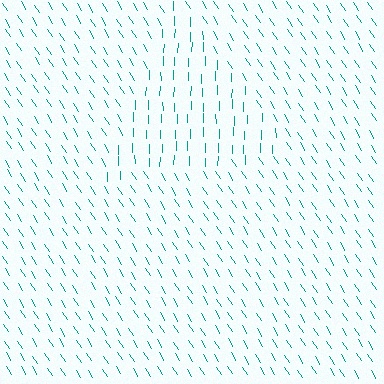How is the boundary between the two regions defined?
The boundary is defined purely by a change in line orientation (approximately 33 degrees difference). All lines are the same color and thickness.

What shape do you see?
I see a triangle.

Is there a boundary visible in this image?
Yes, there is a texture boundary formed by a change in line orientation.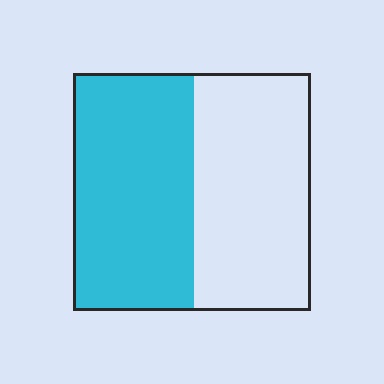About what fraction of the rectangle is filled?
About one half (1/2).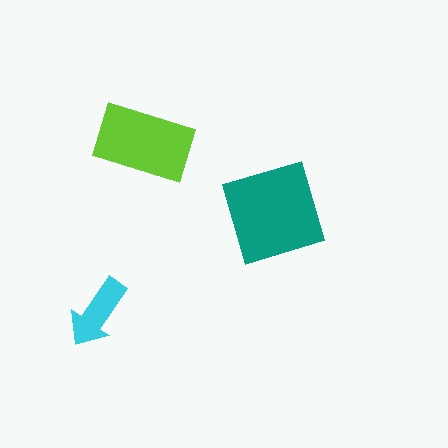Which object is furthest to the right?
The teal square is rightmost.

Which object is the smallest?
The cyan arrow.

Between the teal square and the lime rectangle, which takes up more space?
The teal square.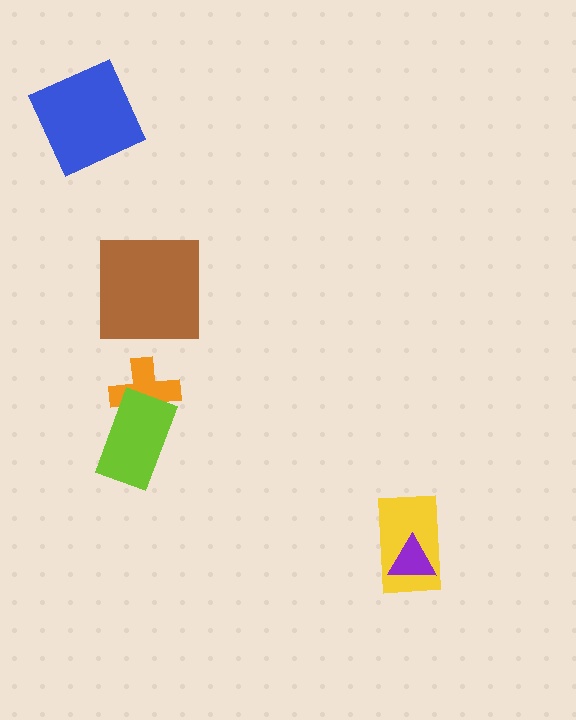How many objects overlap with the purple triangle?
1 object overlaps with the purple triangle.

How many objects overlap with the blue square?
0 objects overlap with the blue square.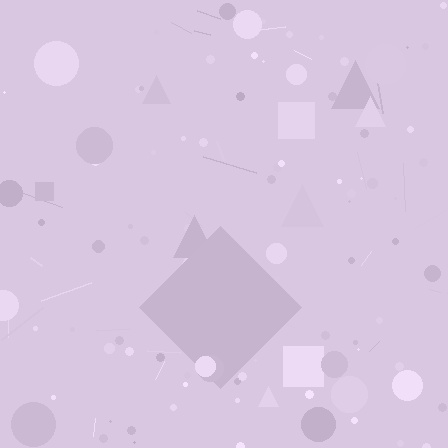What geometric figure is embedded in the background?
A diamond is embedded in the background.